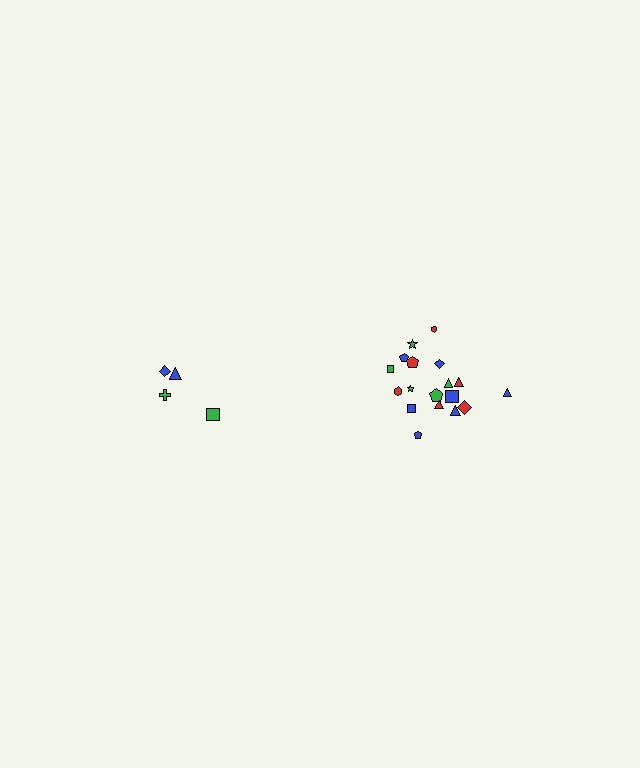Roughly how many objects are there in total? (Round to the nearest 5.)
Roughly 20 objects in total.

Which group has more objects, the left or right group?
The right group.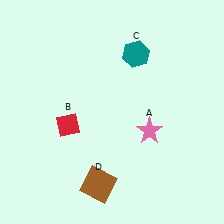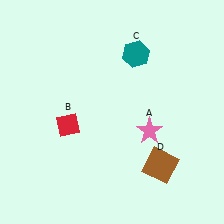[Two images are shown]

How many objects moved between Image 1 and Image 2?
1 object moved between the two images.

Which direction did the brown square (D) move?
The brown square (D) moved right.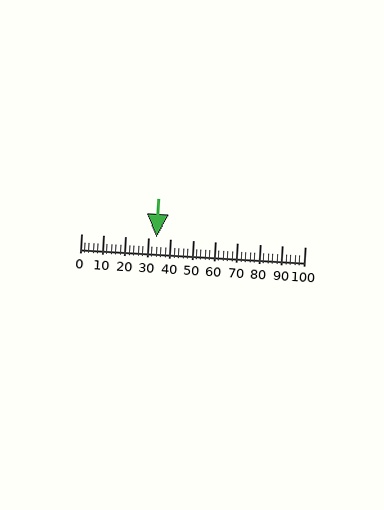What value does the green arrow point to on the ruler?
The green arrow points to approximately 34.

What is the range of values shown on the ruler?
The ruler shows values from 0 to 100.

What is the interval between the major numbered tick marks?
The major tick marks are spaced 10 units apart.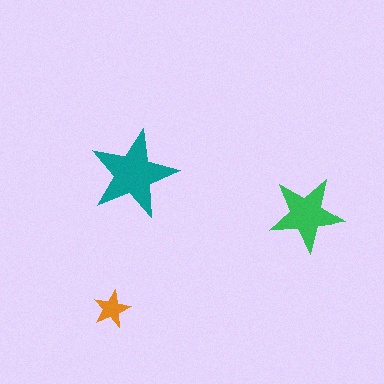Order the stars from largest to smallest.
the teal one, the green one, the orange one.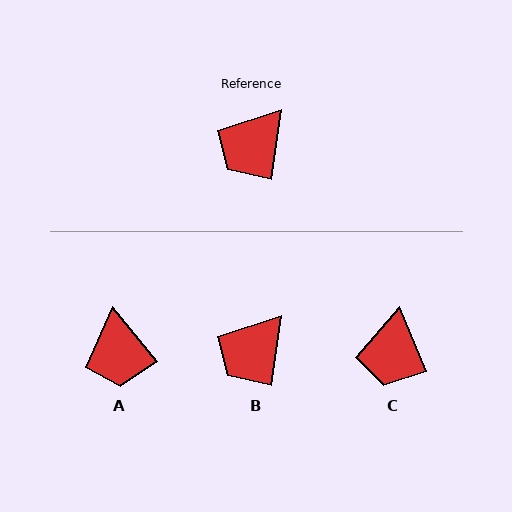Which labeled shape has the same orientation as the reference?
B.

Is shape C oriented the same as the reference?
No, it is off by about 31 degrees.